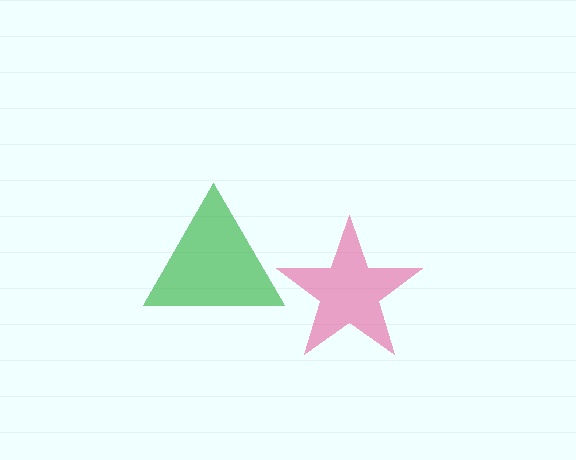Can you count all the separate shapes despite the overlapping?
Yes, there are 2 separate shapes.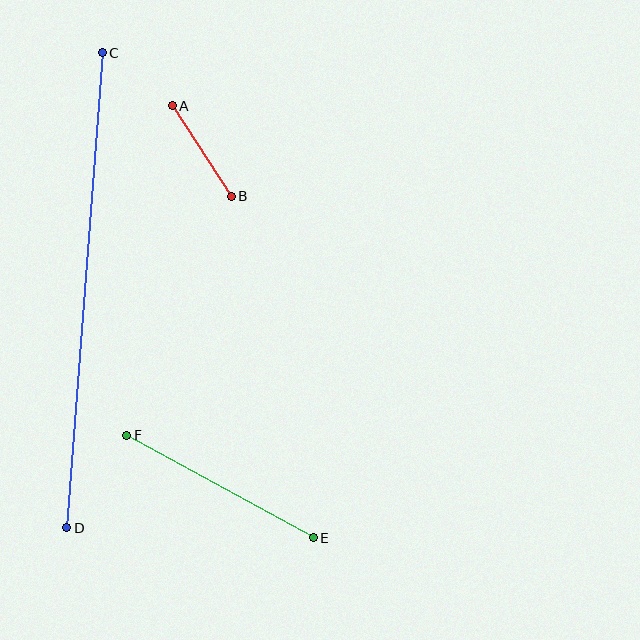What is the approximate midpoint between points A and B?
The midpoint is at approximately (202, 151) pixels.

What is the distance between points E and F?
The distance is approximately 213 pixels.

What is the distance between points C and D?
The distance is approximately 476 pixels.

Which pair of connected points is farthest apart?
Points C and D are farthest apart.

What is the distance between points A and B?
The distance is approximately 108 pixels.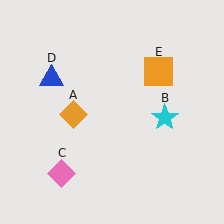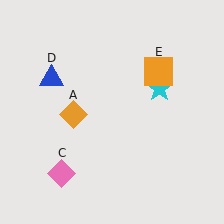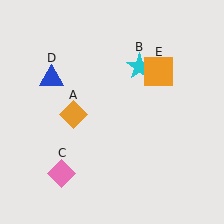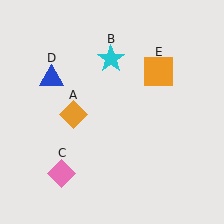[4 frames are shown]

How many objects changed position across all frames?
1 object changed position: cyan star (object B).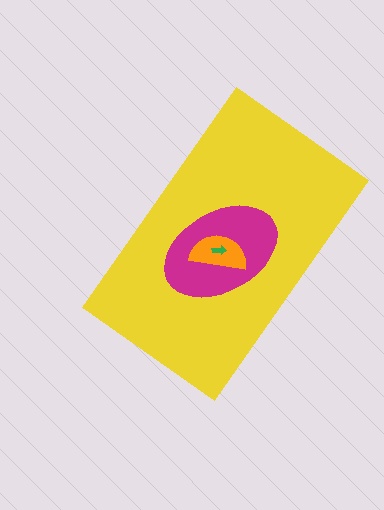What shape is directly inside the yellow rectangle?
The magenta ellipse.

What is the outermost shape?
The yellow rectangle.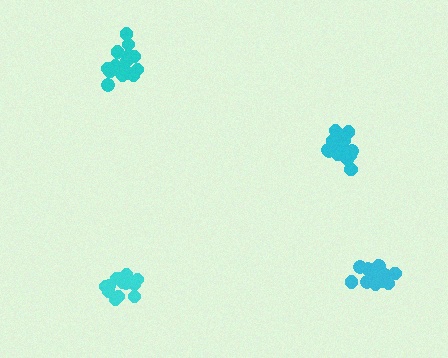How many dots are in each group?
Group 1: 18 dots, Group 2: 17 dots, Group 3: 13 dots, Group 4: 16 dots (64 total).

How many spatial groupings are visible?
There are 4 spatial groupings.